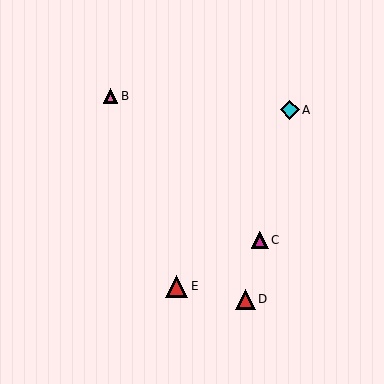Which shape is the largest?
The red triangle (labeled E) is the largest.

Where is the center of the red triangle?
The center of the red triangle is at (177, 286).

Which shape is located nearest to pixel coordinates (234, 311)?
The red triangle (labeled D) at (245, 299) is nearest to that location.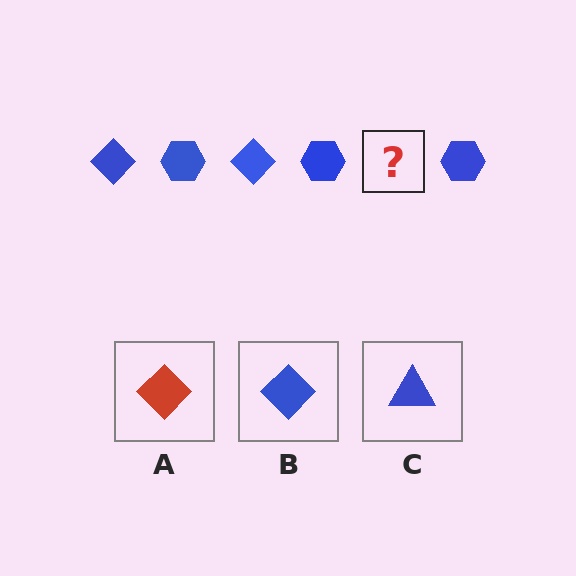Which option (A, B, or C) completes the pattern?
B.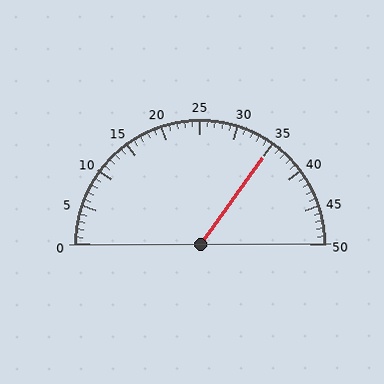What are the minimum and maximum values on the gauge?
The gauge ranges from 0 to 50.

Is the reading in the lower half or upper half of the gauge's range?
The reading is in the upper half of the range (0 to 50).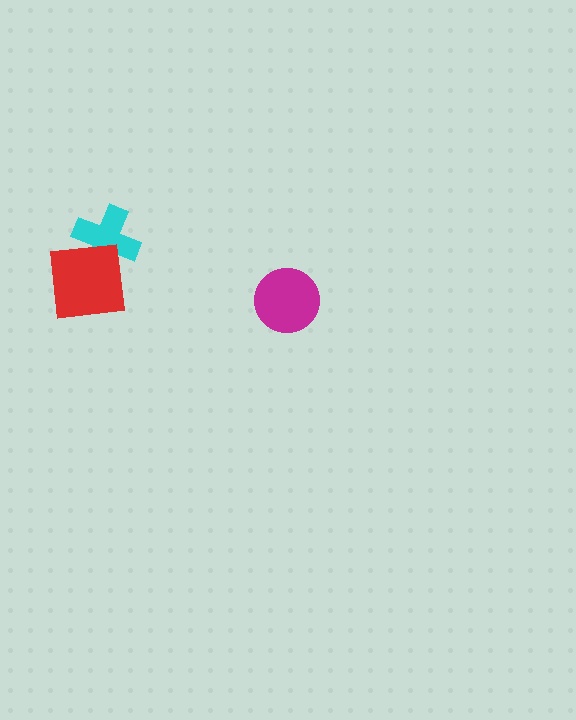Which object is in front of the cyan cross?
The red square is in front of the cyan cross.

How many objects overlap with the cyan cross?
1 object overlaps with the cyan cross.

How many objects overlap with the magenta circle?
0 objects overlap with the magenta circle.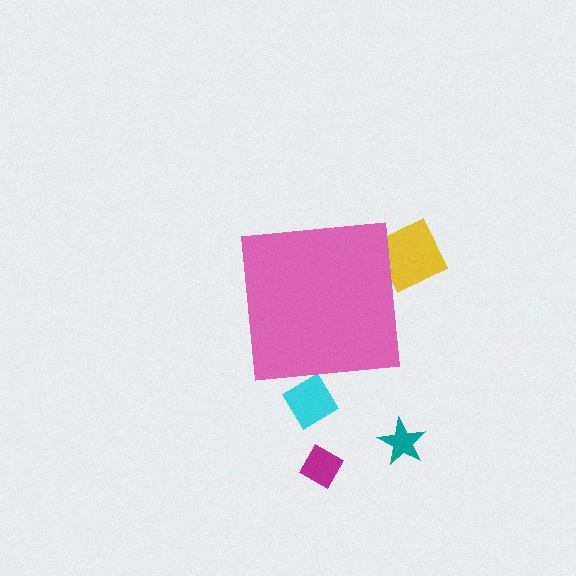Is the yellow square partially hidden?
Yes, the yellow square is partially hidden behind the pink square.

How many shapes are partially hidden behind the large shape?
2 shapes are partially hidden.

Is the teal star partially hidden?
No, the teal star is fully visible.